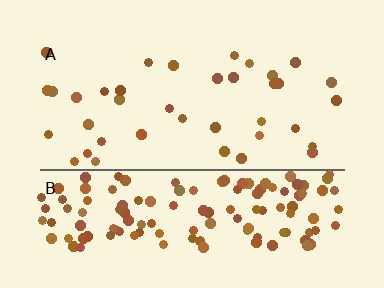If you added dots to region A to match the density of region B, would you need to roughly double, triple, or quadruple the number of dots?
Approximately quadruple.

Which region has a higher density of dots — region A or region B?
B (the bottom).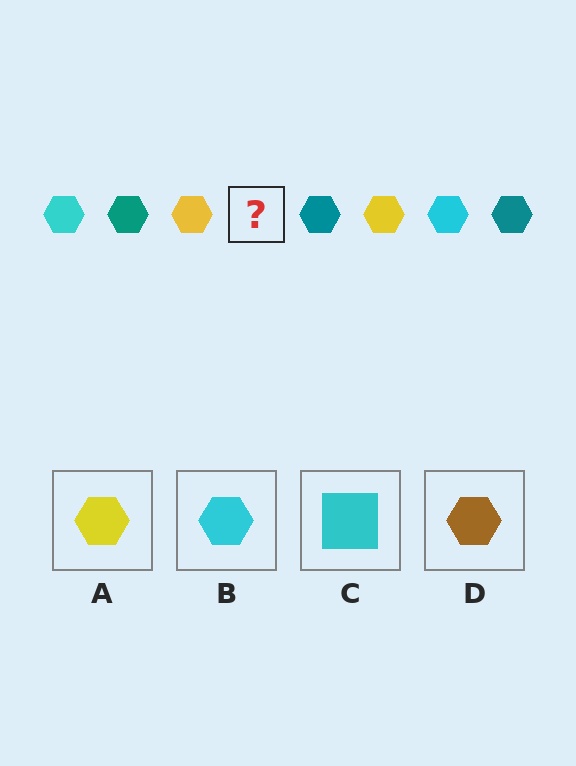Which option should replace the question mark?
Option B.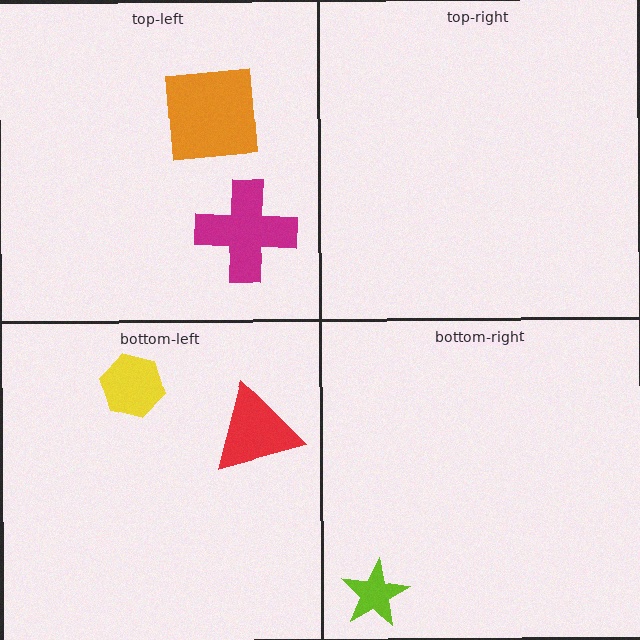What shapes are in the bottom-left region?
The red triangle, the yellow hexagon.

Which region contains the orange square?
The top-left region.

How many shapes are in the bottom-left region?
2.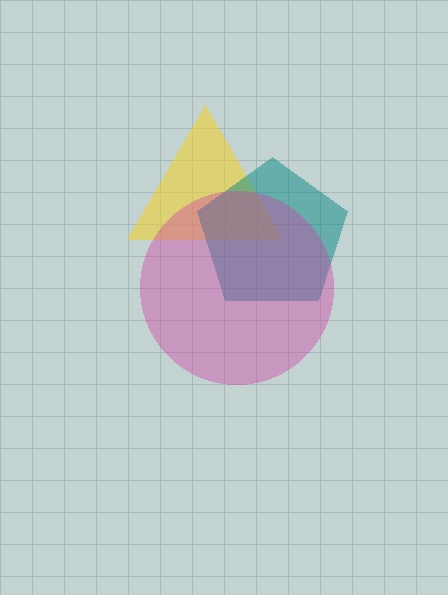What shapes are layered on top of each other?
The layered shapes are: a yellow triangle, a teal pentagon, a magenta circle.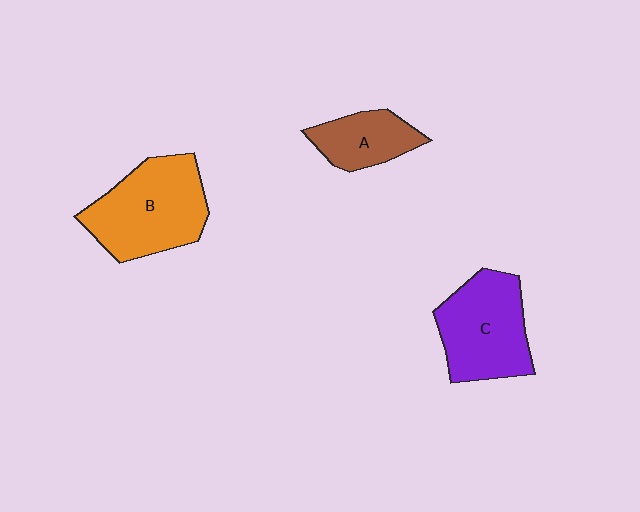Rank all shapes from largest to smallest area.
From largest to smallest: B (orange), C (purple), A (brown).